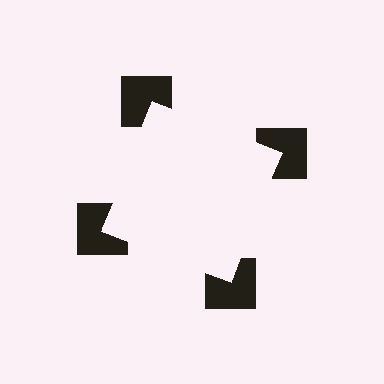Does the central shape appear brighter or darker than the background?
It typically appears slightly brighter than the background, even though no actual brightness change is drawn.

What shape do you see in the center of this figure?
An illusory square — its edges are inferred from the aligned wedge cuts in the notched squares, not physically drawn.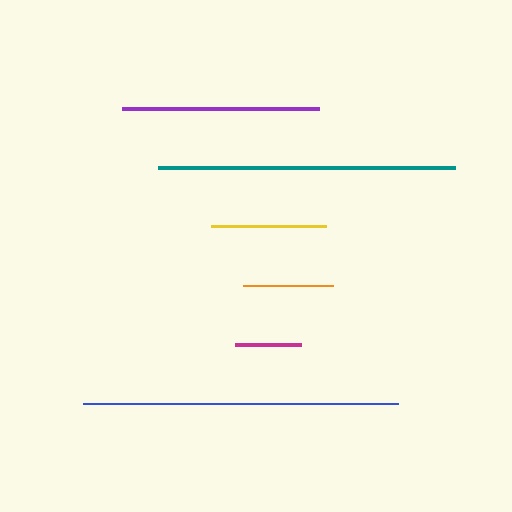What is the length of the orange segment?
The orange segment is approximately 90 pixels long.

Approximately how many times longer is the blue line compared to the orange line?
The blue line is approximately 3.5 times the length of the orange line.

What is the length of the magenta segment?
The magenta segment is approximately 66 pixels long.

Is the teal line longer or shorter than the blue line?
The blue line is longer than the teal line.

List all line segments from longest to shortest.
From longest to shortest: blue, teal, purple, yellow, orange, magenta.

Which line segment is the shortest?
The magenta line is the shortest at approximately 66 pixels.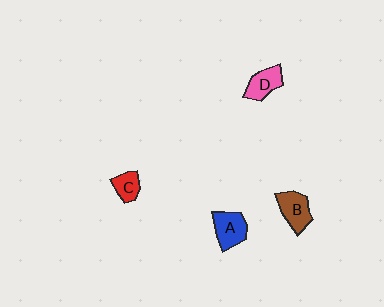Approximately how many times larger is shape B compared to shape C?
Approximately 1.6 times.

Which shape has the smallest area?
Shape C (red).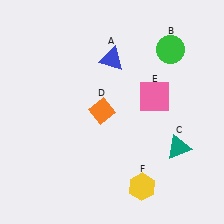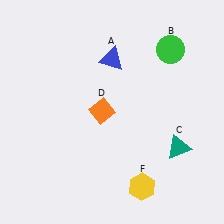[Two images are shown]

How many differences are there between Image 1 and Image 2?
There is 1 difference between the two images.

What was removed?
The pink square (E) was removed in Image 2.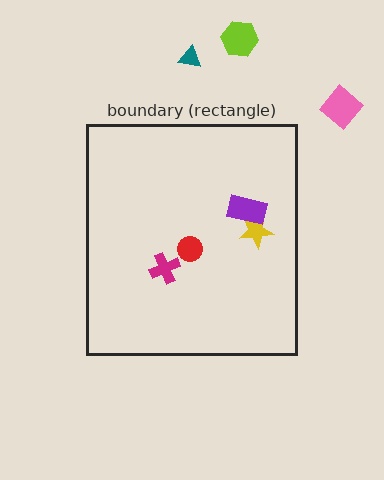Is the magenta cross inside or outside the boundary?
Inside.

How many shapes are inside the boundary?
4 inside, 3 outside.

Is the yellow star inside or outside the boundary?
Inside.